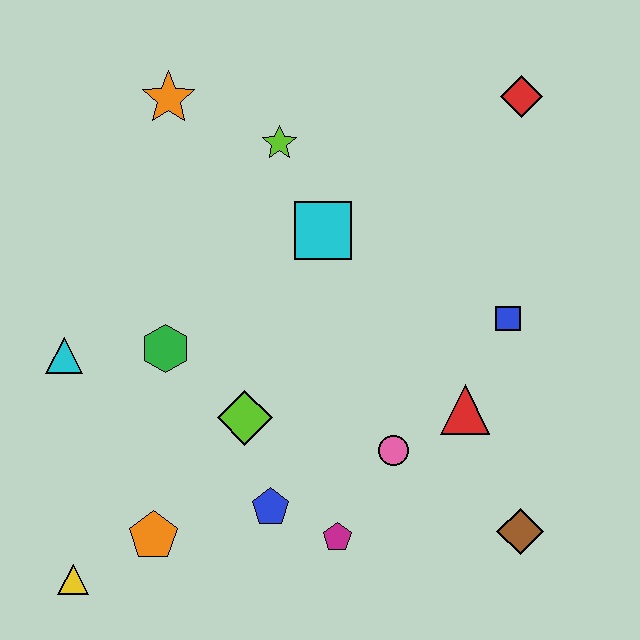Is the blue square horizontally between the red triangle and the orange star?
No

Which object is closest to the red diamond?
The blue square is closest to the red diamond.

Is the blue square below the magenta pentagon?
No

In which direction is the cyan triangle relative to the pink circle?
The cyan triangle is to the left of the pink circle.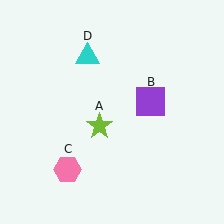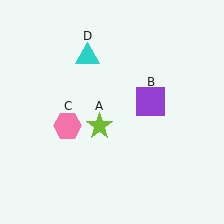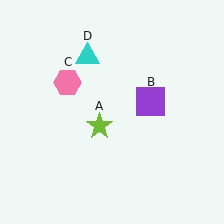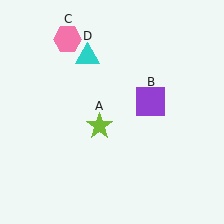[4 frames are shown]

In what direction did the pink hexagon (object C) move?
The pink hexagon (object C) moved up.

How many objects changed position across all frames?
1 object changed position: pink hexagon (object C).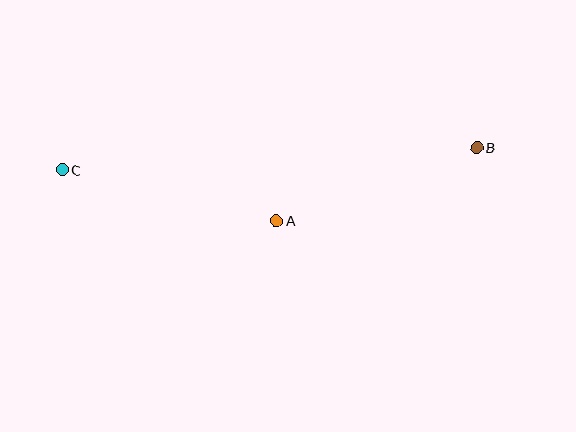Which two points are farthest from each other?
Points B and C are farthest from each other.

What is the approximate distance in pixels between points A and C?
The distance between A and C is approximately 221 pixels.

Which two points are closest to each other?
Points A and B are closest to each other.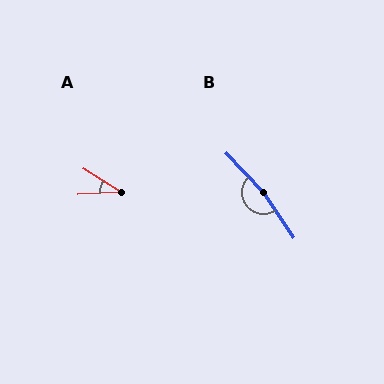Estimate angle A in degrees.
Approximately 36 degrees.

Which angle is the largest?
B, at approximately 170 degrees.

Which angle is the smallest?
A, at approximately 36 degrees.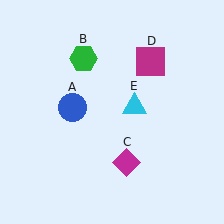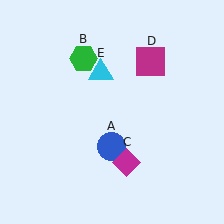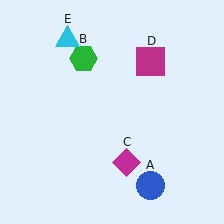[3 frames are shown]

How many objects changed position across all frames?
2 objects changed position: blue circle (object A), cyan triangle (object E).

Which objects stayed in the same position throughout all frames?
Green hexagon (object B) and magenta diamond (object C) and magenta square (object D) remained stationary.